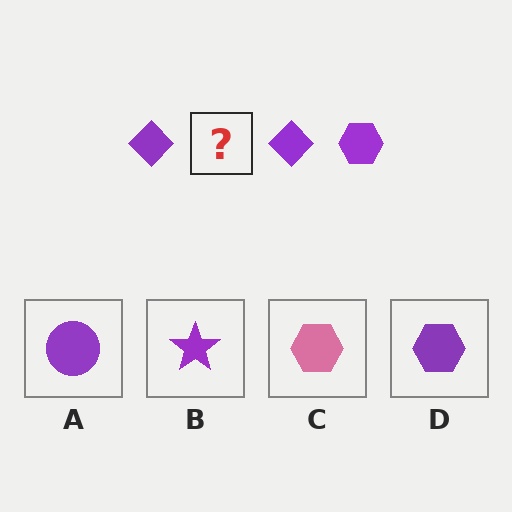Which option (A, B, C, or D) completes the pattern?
D.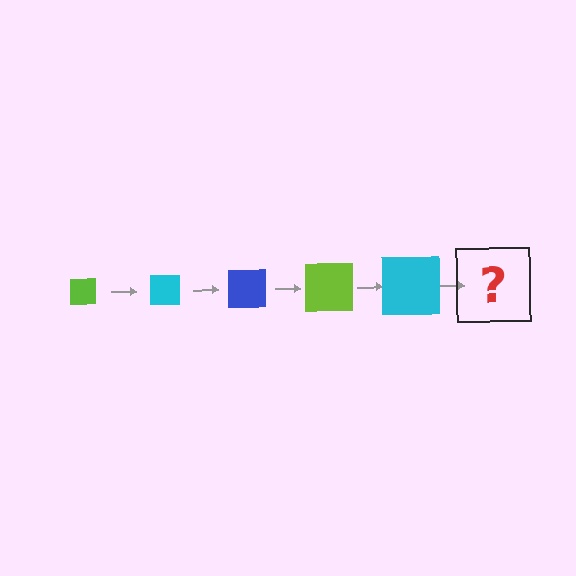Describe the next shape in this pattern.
It should be a blue square, larger than the previous one.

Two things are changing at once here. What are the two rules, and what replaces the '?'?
The two rules are that the square grows larger each step and the color cycles through lime, cyan, and blue. The '?' should be a blue square, larger than the previous one.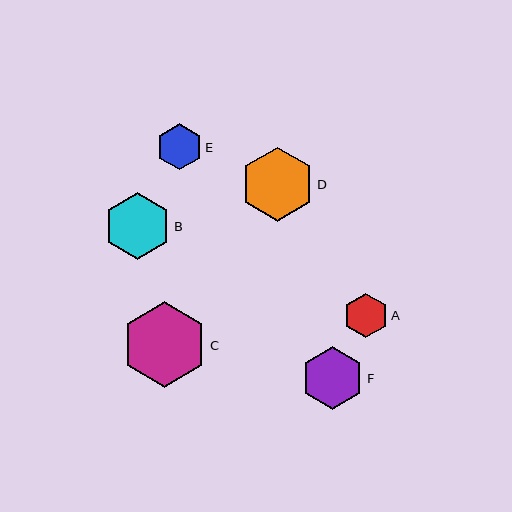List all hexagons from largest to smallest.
From largest to smallest: C, D, B, F, E, A.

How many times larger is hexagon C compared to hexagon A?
Hexagon C is approximately 1.9 times the size of hexagon A.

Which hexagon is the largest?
Hexagon C is the largest with a size of approximately 85 pixels.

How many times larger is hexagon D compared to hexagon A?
Hexagon D is approximately 1.6 times the size of hexagon A.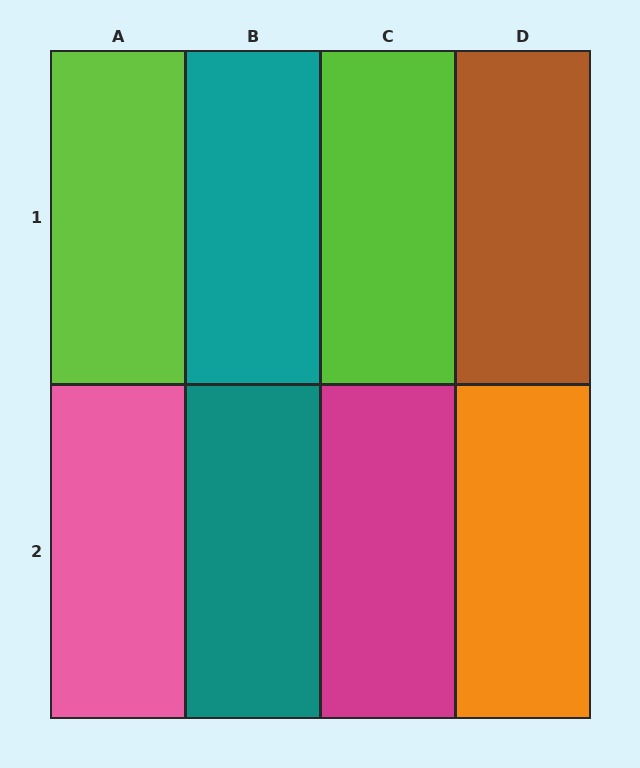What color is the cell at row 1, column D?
Brown.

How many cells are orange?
1 cell is orange.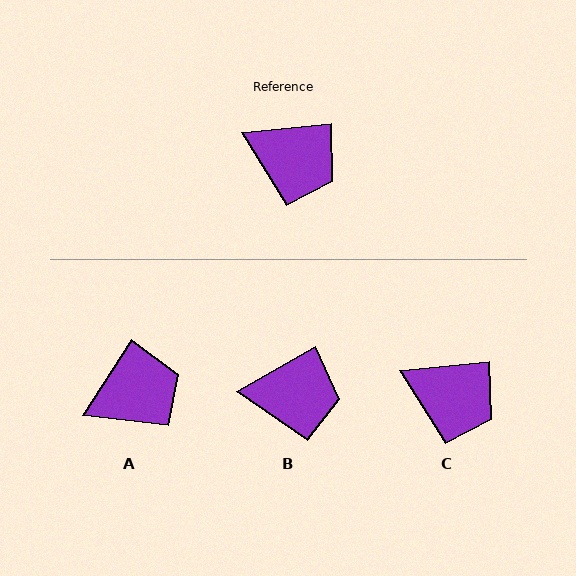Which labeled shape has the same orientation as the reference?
C.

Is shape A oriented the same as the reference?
No, it is off by about 52 degrees.